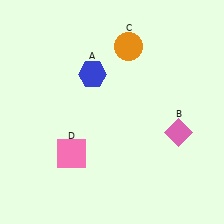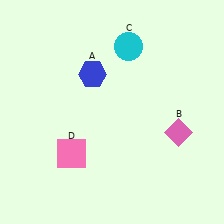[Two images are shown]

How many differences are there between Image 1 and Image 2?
There is 1 difference between the two images.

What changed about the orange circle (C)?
In Image 1, C is orange. In Image 2, it changed to cyan.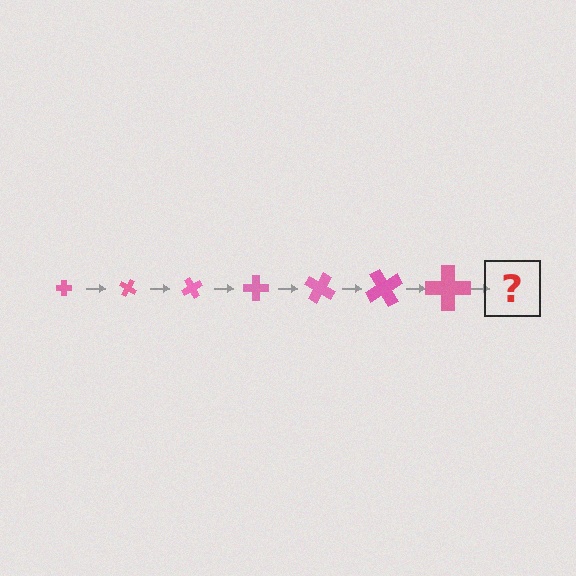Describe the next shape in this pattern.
It should be a cross, larger than the previous one and rotated 210 degrees from the start.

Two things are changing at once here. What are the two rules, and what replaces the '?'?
The two rules are that the cross grows larger each step and it rotates 30 degrees each step. The '?' should be a cross, larger than the previous one and rotated 210 degrees from the start.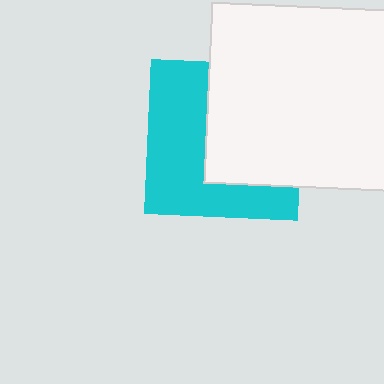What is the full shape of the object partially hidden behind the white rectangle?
The partially hidden object is a cyan square.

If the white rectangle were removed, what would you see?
You would see the complete cyan square.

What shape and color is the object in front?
The object in front is a white rectangle.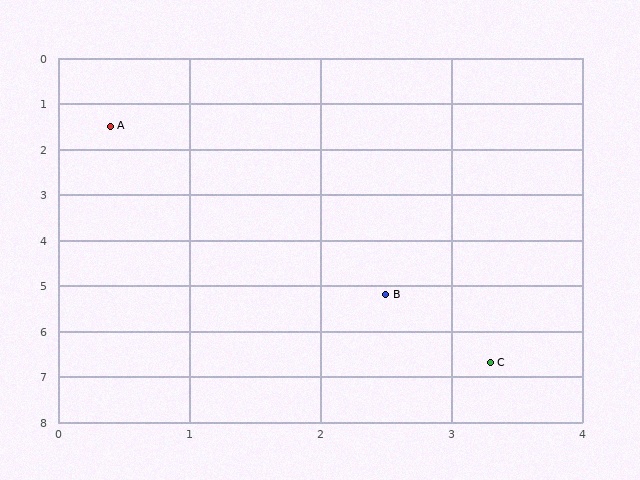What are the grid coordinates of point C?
Point C is at approximately (3.3, 6.7).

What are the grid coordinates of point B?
Point B is at approximately (2.5, 5.2).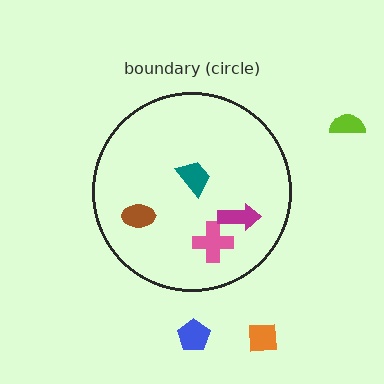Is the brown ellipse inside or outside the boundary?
Inside.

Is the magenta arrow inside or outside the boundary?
Inside.